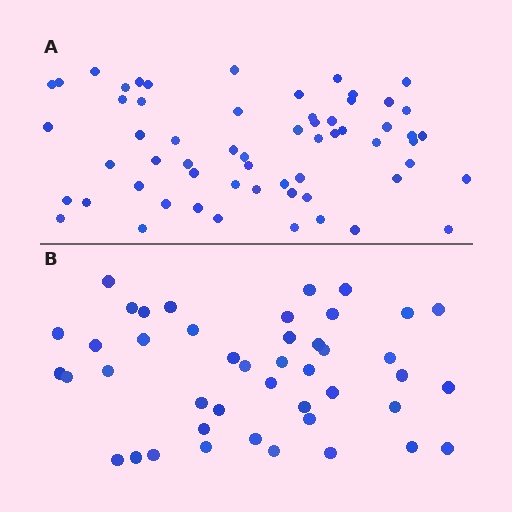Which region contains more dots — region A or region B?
Region A (the top region) has more dots.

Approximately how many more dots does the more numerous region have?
Region A has approximately 15 more dots than region B.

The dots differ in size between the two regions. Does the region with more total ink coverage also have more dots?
No. Region B has more total ink coverage because its dots are larger, but region A actually contains more individual dots. Total area can be misleading — the number of items is what matters here.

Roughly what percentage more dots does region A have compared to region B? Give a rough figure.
About 35% more.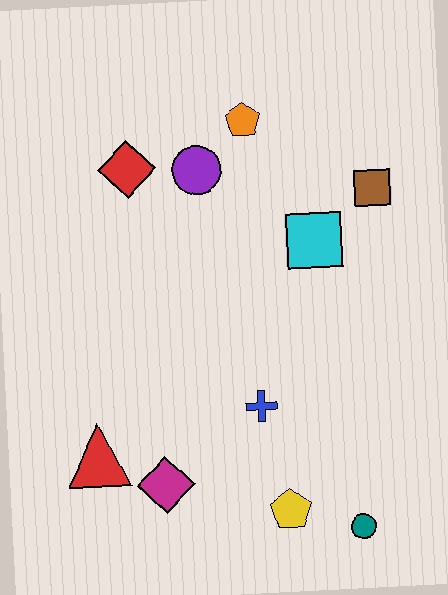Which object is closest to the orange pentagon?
The purple circle is closest to the orange pentagon.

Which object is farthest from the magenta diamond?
The orange pentagon is farthest from the magenta diamond.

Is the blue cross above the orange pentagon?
No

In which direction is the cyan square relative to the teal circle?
The cyan square is above the teal circle.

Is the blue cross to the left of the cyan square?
Yes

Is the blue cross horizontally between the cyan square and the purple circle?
Yes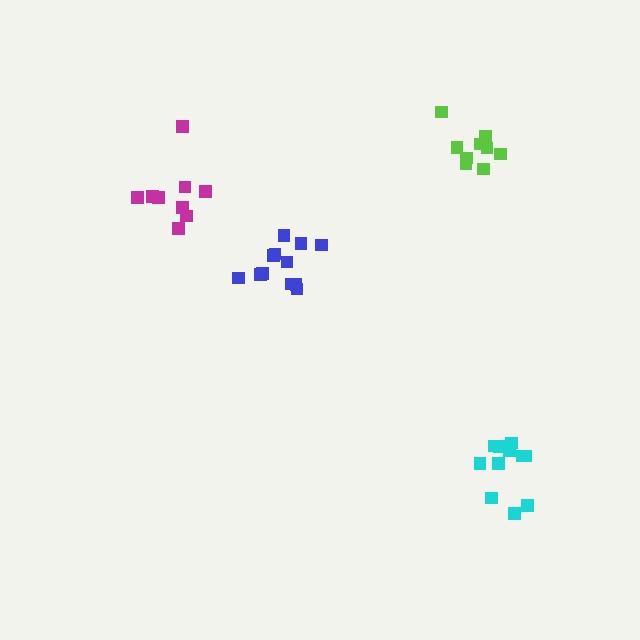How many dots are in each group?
Group 1: 11 dots, Group 2: 9 dots, Group 3: 9 dots, Group 4: 12 dots (41 total).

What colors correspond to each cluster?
The clusters are colored: cyan, lime, magenta, blue.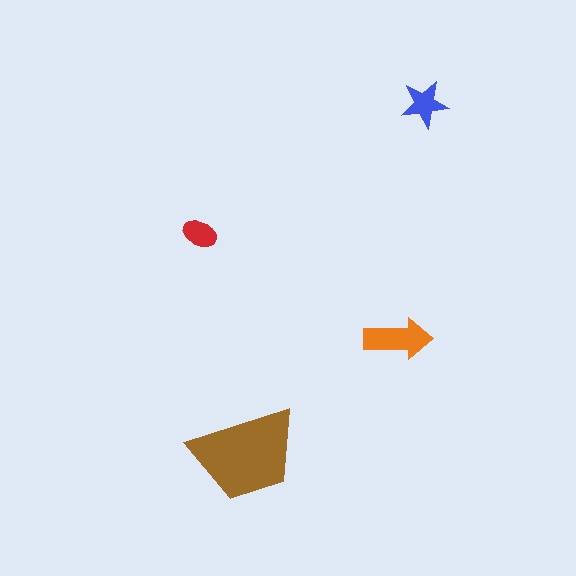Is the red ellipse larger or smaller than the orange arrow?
Smaller.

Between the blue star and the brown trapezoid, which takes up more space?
The brown trapezoid.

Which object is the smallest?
The red ellipse.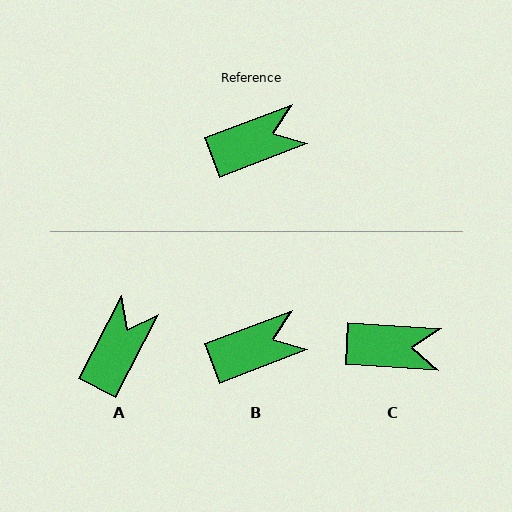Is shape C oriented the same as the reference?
No, it is off by about 25 degrees.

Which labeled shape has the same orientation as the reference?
B.